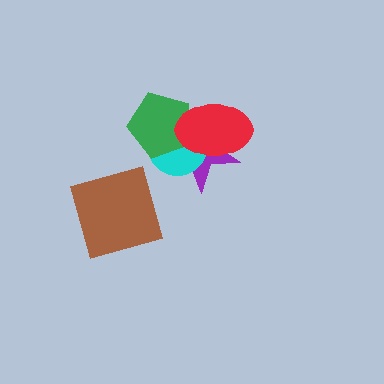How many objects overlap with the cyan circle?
3 objects overlap with the cyan circle.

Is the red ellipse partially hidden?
No, no other shape covers it.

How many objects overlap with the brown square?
0 objects overlap with the brown square.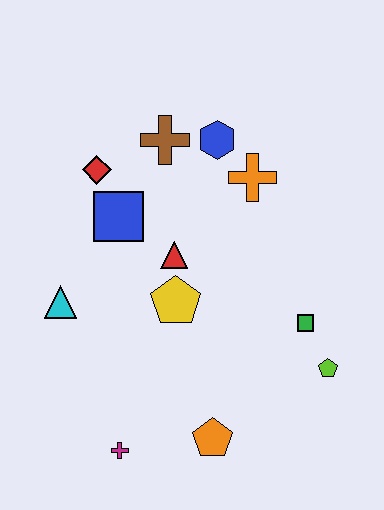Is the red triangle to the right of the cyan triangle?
Yes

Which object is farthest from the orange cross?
The magenta cross is farthest from the orange cross.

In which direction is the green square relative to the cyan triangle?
The green square is to the right of the cyan triangle.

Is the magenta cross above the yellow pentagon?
No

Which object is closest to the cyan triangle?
The blue square is closest to the cyan triangle.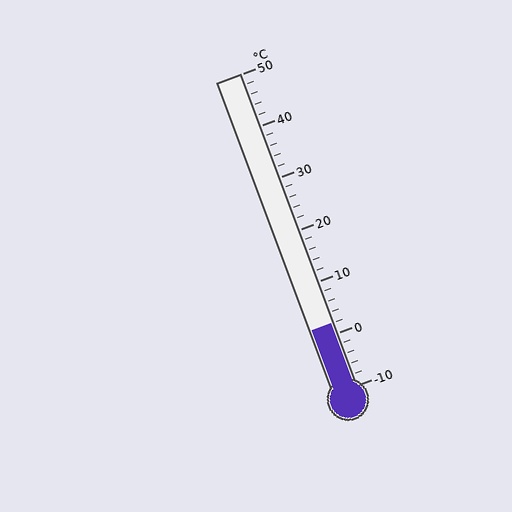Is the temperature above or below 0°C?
The temperature is above 0°C.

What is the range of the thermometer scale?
The thermometer scale ranges from -10°C to 50°C.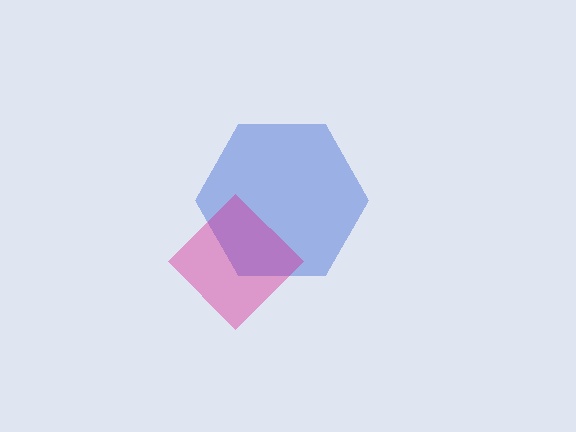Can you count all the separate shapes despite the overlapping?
Yes, there are 2 separate shapes.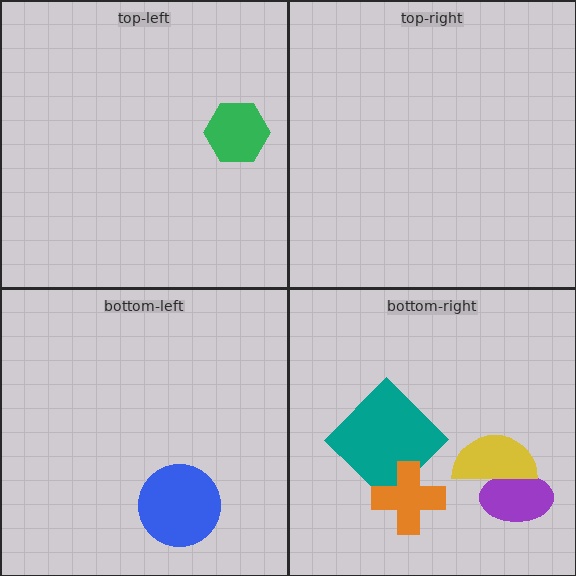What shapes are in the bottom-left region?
The blue circle.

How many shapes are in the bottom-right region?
4.